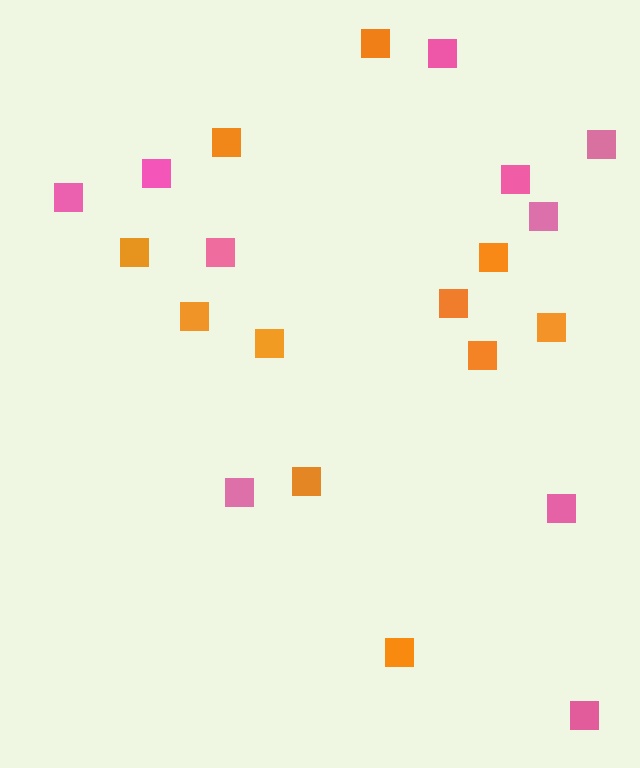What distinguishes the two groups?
There are 2 groups: one group of orange squares (11) and one group of pink squares (10).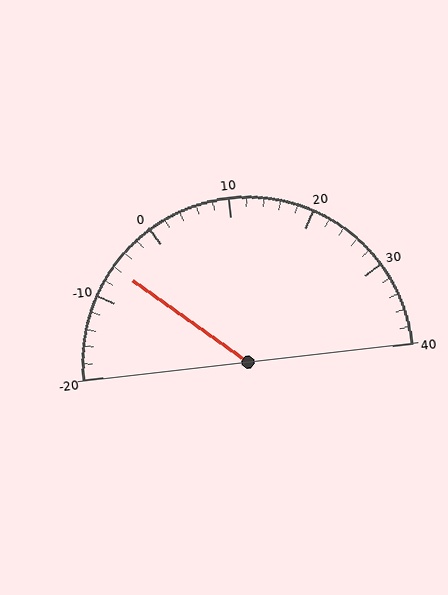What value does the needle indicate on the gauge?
The needle indicates approximately -6.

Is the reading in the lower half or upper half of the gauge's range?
The reading is in the lower half of the range (-20 to 40).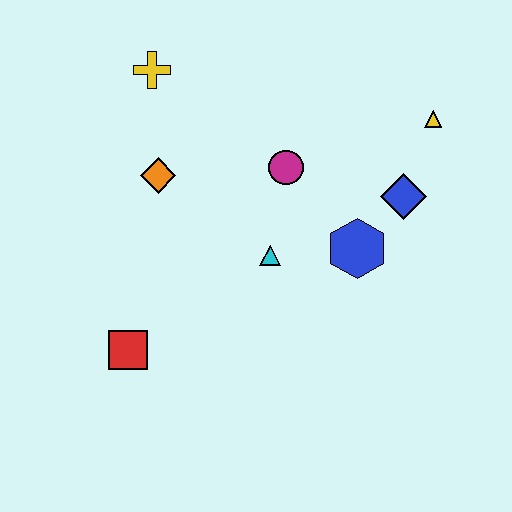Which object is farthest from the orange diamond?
The yellow triangle is farthest from the orange diamond.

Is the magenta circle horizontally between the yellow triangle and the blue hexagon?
No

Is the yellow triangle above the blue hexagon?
Yes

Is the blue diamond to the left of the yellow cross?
No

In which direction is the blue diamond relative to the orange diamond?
The blue diamond is to the right of the orange diamond.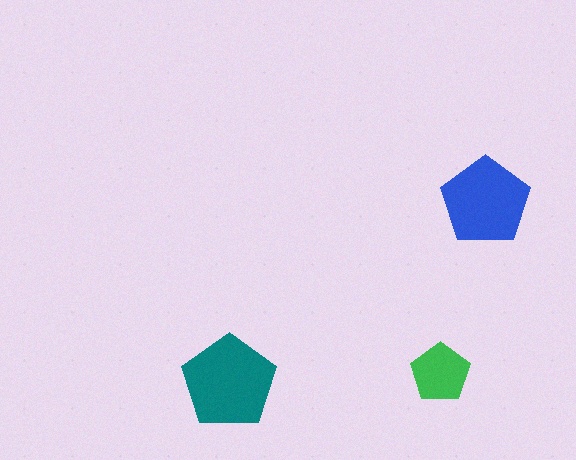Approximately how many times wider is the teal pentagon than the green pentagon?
About 1.5 times wider.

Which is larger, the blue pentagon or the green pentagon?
The blue one.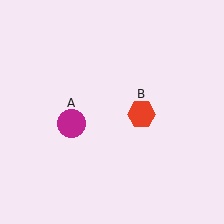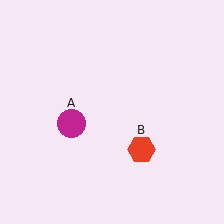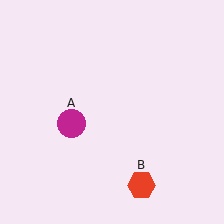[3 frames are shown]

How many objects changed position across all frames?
1 object changed position: red hexagon (object B).